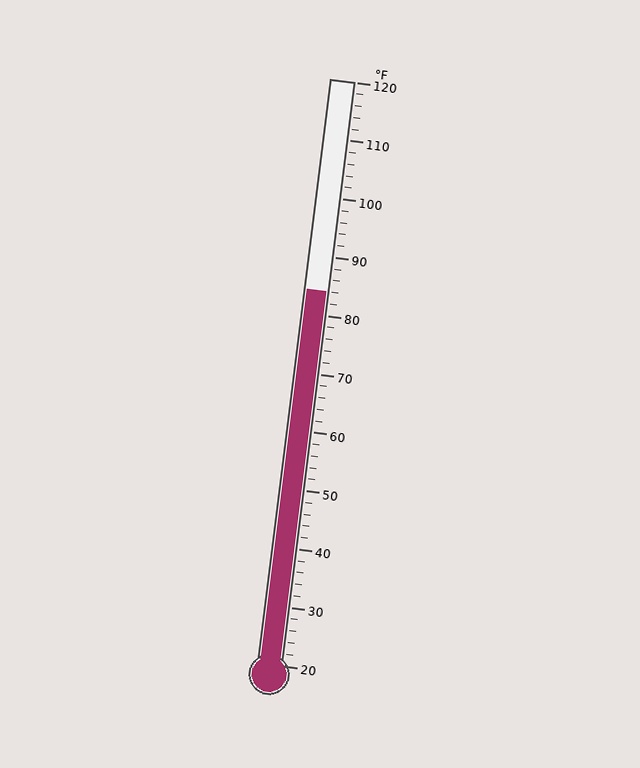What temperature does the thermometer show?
The thermometer shows approximately 84°F.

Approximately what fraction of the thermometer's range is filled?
The thermometer is filled to approximately 65% of its range.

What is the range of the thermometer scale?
The thermometer scale ranges from 20°F to 120°F.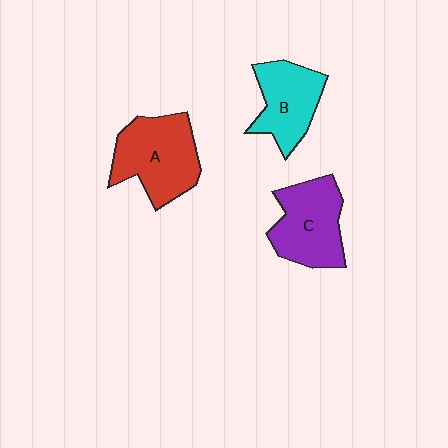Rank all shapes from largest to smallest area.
From largest to smallest: A (red), C (purple), B (cyan).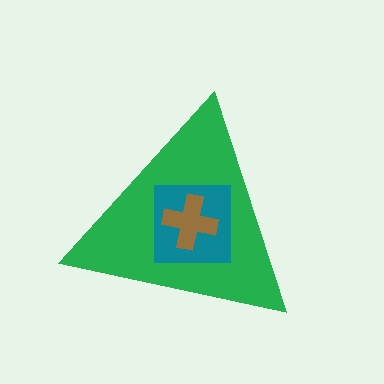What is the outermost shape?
The green triangle.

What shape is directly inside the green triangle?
The teal square.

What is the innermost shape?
The brown cross.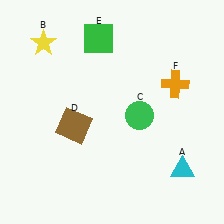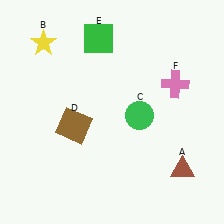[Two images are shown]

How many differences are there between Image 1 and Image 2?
There are 2 differences between the two images.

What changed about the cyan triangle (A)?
In Image 1, A is cyan. In Image 2, it changed to brown.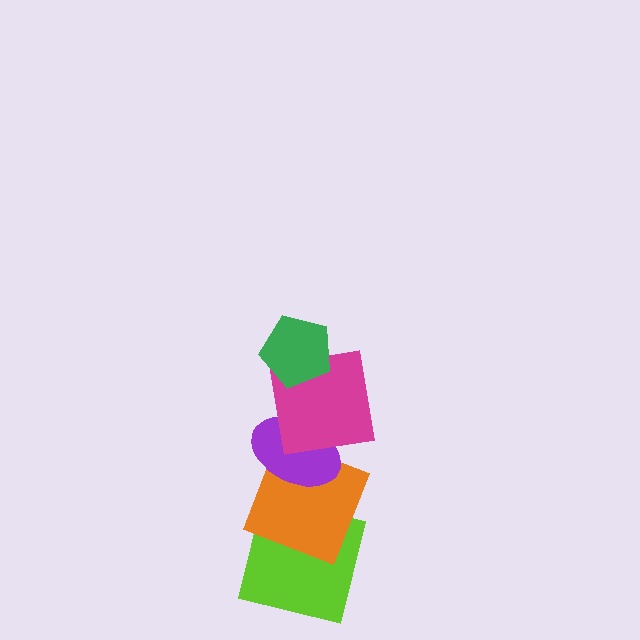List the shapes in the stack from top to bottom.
From top to bottom: the green pentagon, the magenta square, the purple ellipse, the orange square, the lime square.